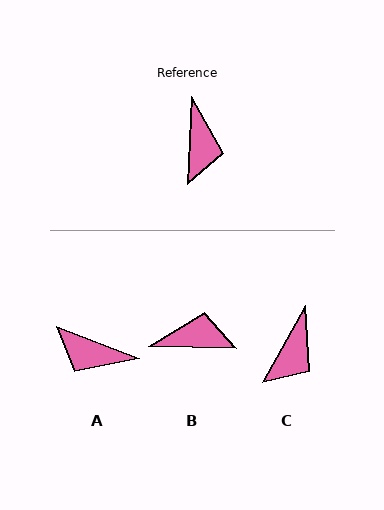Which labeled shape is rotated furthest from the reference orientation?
A, about 109 degrees away.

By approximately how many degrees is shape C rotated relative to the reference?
Approximately 26 degrees clockwise.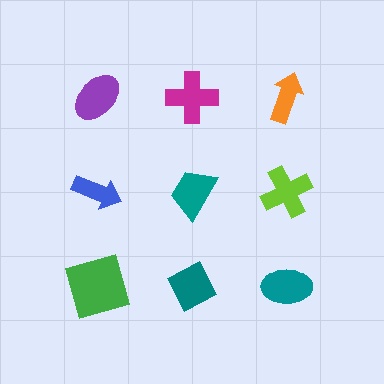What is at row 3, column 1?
A green square.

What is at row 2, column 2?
A teal trapezoid.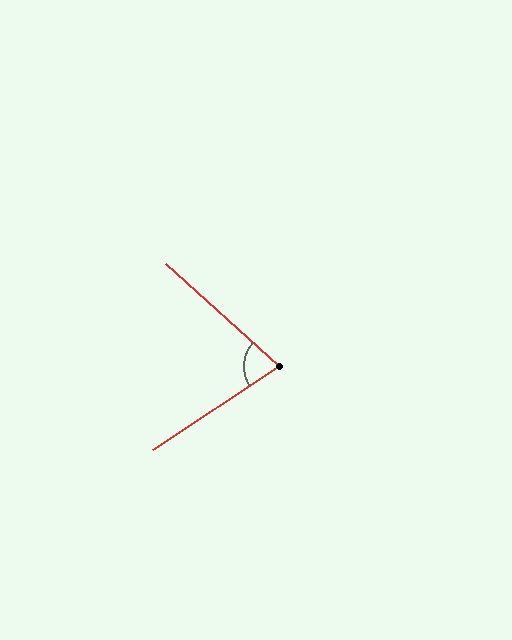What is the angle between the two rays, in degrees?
Approximately 75 degrees.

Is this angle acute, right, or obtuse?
It is acute.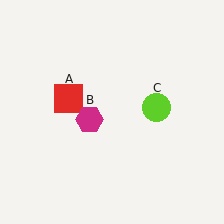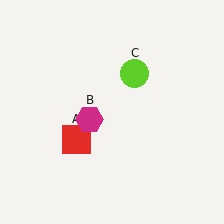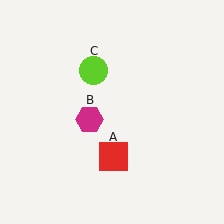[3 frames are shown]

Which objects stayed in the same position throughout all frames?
Magenta hexagon (object B) remained stationary.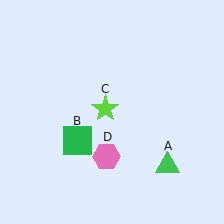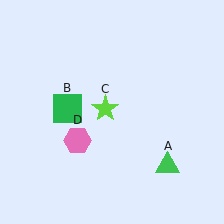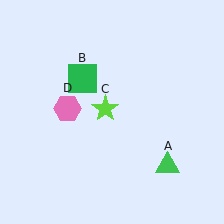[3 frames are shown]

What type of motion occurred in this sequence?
The green square (object B), pink hexagon (object D) rotated clockwise around the center of the scene.